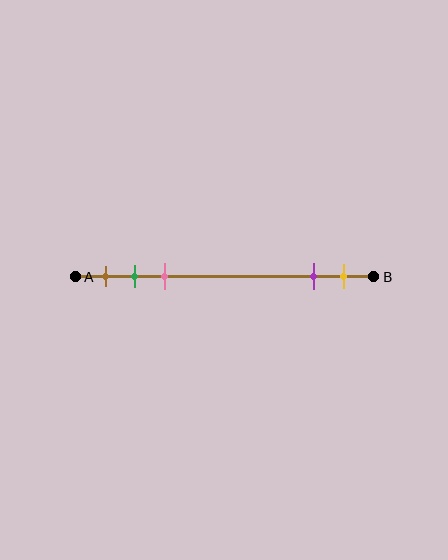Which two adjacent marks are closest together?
The green and pink marks are the closest adjacent pair.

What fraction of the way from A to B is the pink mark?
The pink mark is approximately 30% (0.3) of the way from A to B.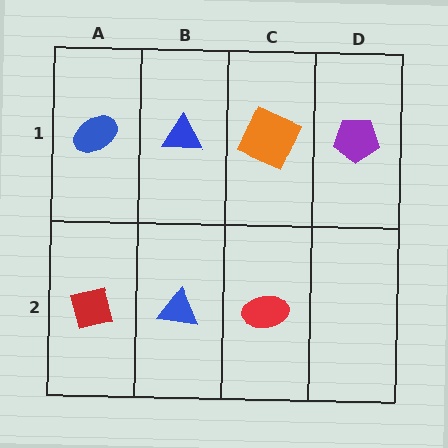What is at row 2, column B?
A blue triangle.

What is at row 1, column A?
A blue ellipse.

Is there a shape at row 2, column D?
No, that cell is empty.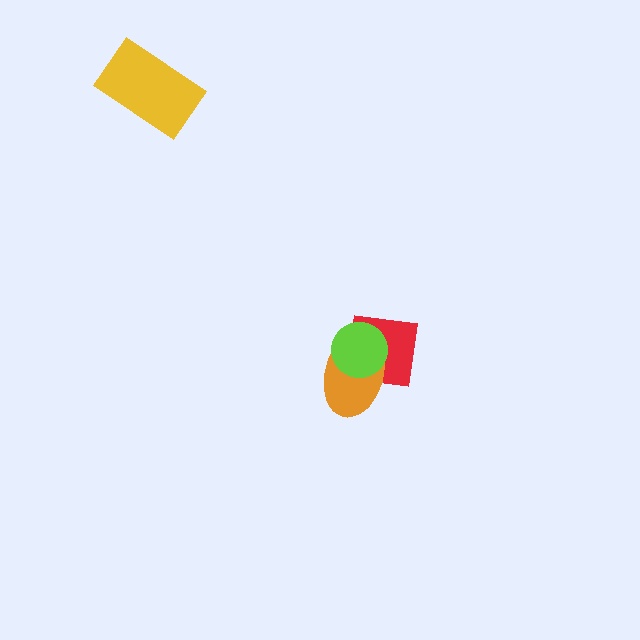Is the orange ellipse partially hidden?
Yes, it is partially covered by another shape.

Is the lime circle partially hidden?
No, no other shape covers it.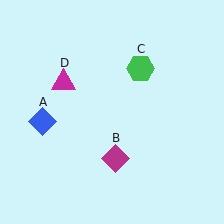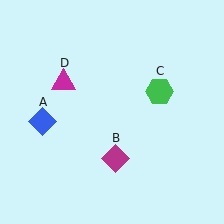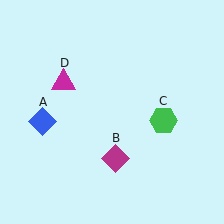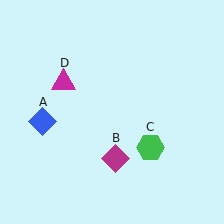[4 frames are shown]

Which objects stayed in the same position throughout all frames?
Blue diamond (object A) and magenta diamond (object B) and magenta triangle (object D) remained stationary.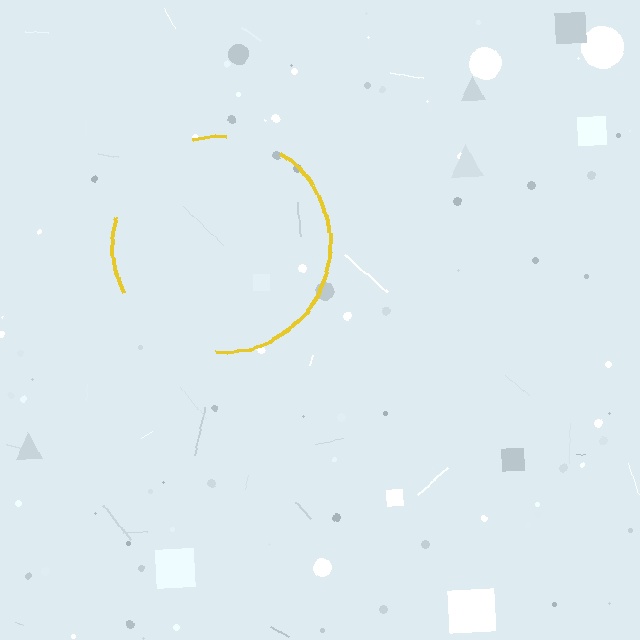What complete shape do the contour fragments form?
The contour fragments form a circle.